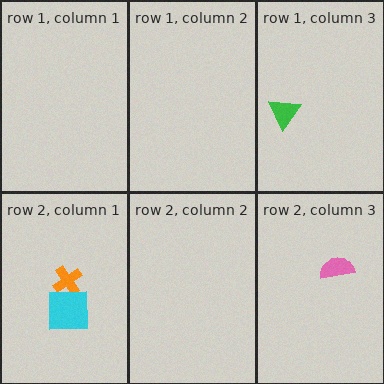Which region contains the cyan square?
The row 2, column 1 region.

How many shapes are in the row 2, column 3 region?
1.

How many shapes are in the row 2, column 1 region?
2.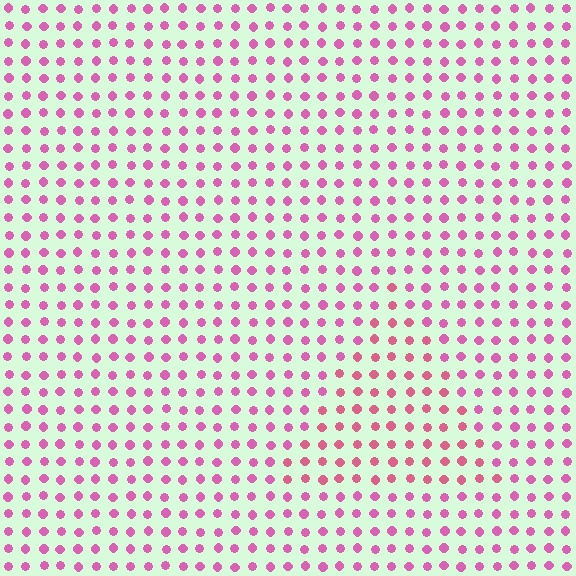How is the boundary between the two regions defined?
The boundary is defined purely by a slight shift in hue (about 21 degrees). Spacing, size, and orientation are identical on both sides.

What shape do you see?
I see a triangle.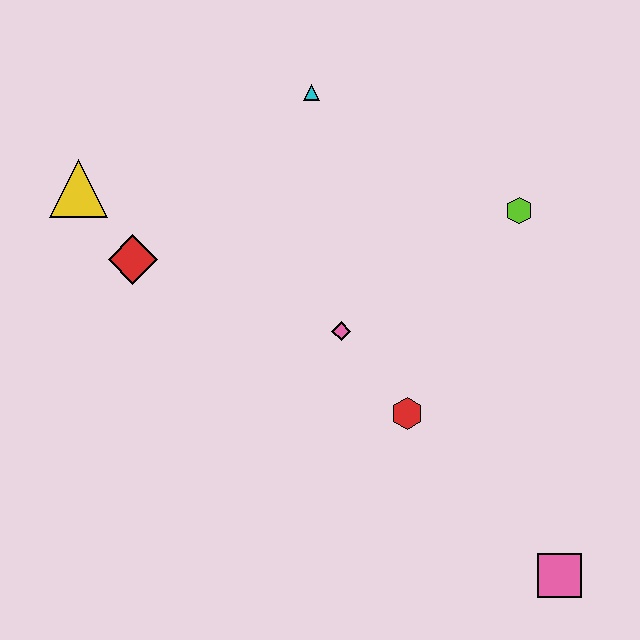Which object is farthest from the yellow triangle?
The pink square is farthest from the yellow triangle.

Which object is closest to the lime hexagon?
The pink diamond is closest to the lime hexagon.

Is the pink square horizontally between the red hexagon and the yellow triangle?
No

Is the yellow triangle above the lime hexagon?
Yes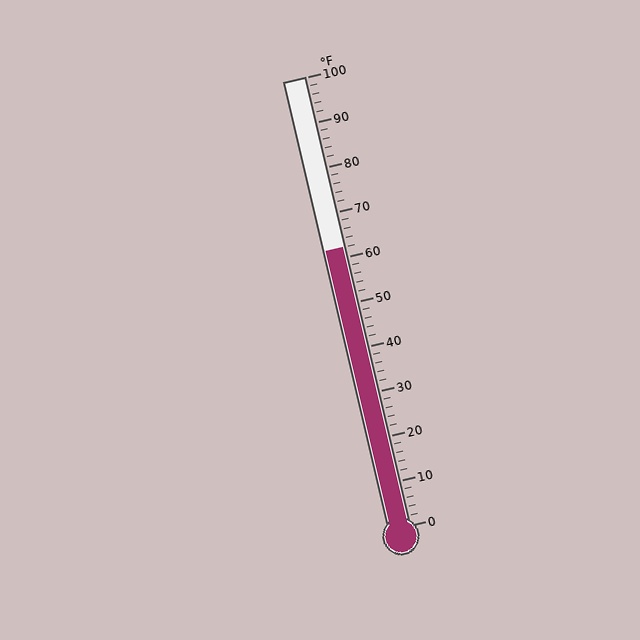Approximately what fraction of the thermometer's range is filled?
The thermometer is filled to approximately 60% of its range.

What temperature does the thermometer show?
The thermometer shows approximately 62°F.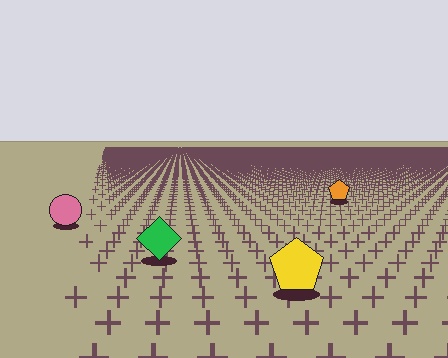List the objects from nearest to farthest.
From nearest to farthest: the yellow pentagon, the green diamond, the pink circle, the orange pentagon.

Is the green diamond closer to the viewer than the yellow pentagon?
No. The yellow pentagon is closer — you can tell from the texture gradient: the ground texture is coarser near it.